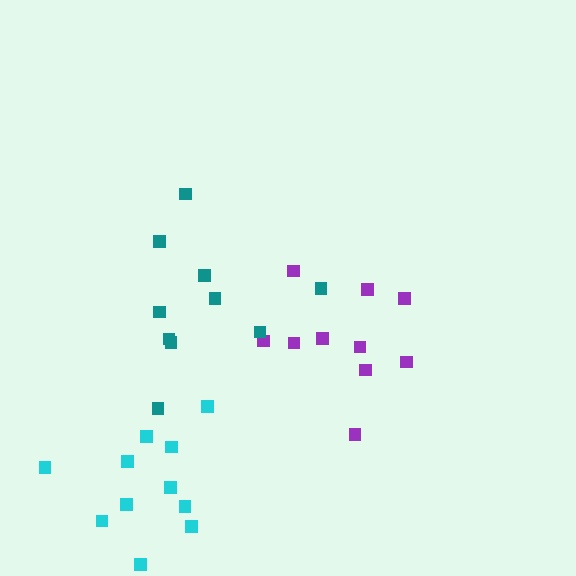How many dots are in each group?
Group 1: 10 dots, Group 2: 10 dots, Group 3: 11 dots (31 total).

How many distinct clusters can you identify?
There are 3 distinct clusters.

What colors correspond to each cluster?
The clusters are colored: purple, teal, cyan.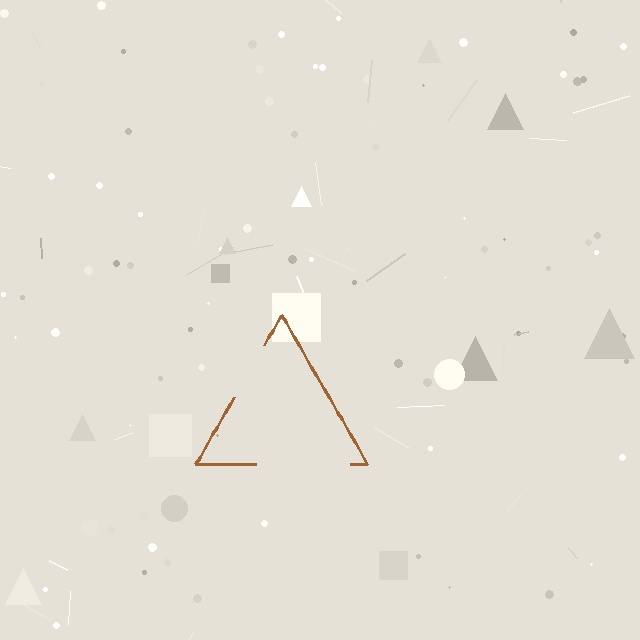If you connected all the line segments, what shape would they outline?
They would outline a triangle.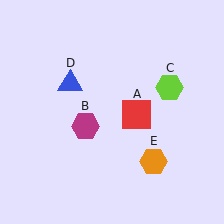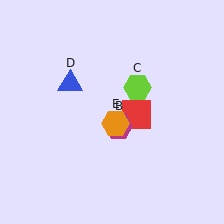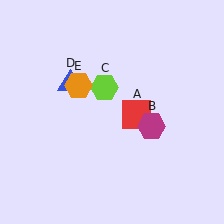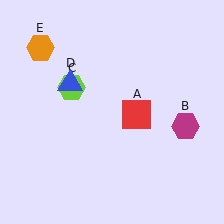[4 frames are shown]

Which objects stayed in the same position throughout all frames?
Red square (object A) and blue triangle (object D) remained stationary.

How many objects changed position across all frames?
3 objects changed position: magenta hexagon (object B), lime hexagon (object C), orange hexagon (object E).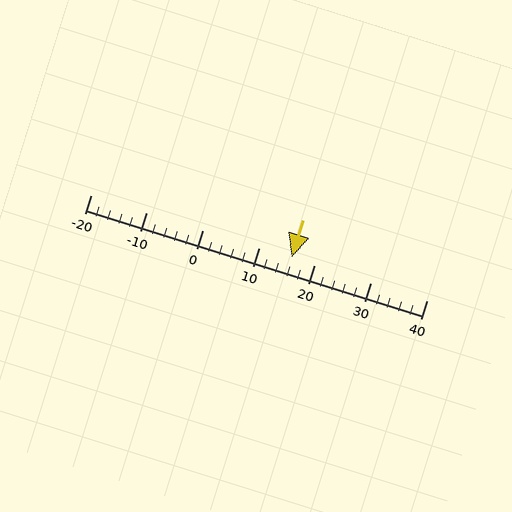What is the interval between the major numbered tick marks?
The major tick marks are spaced 10 units apart.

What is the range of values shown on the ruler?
The ruler shows values from -20 to 40.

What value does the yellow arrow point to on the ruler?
The yellow arrow points to approximately 16.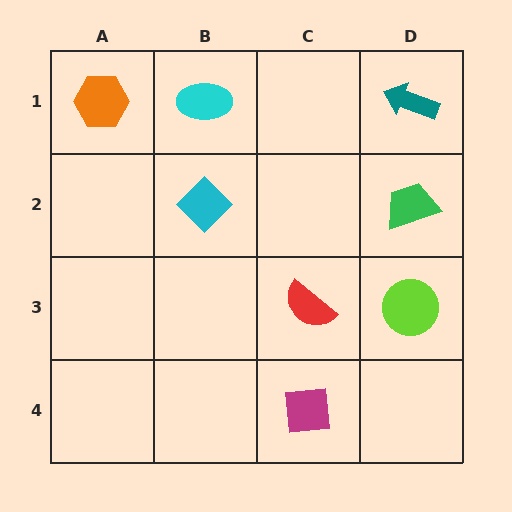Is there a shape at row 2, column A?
No, that cell is empty.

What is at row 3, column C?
A red semicircle.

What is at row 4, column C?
A magenta square.